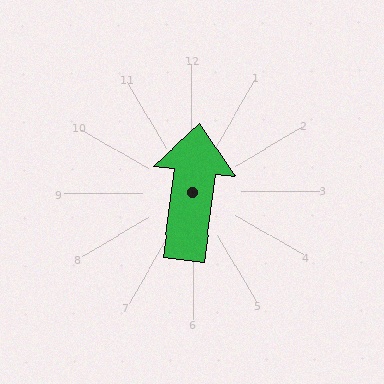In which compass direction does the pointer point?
North.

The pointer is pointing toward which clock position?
Roughly 12 o'clock.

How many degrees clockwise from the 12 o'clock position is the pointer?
Approximately 7 degrees.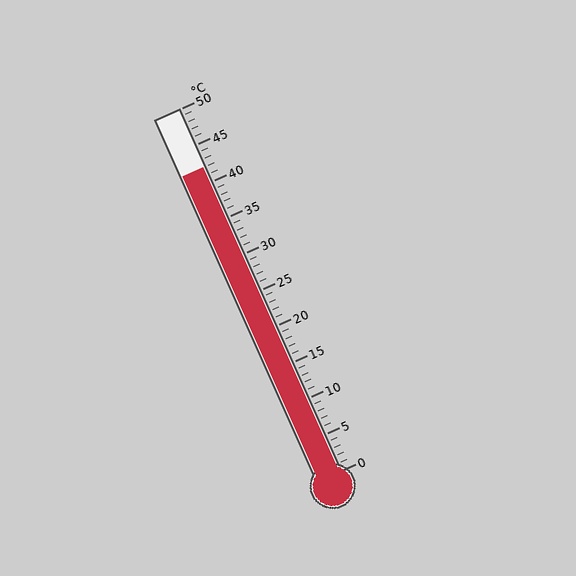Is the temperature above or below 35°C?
The temperature is above 35°C.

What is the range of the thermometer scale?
The thermometer scale ranges from 0°C to 50°C.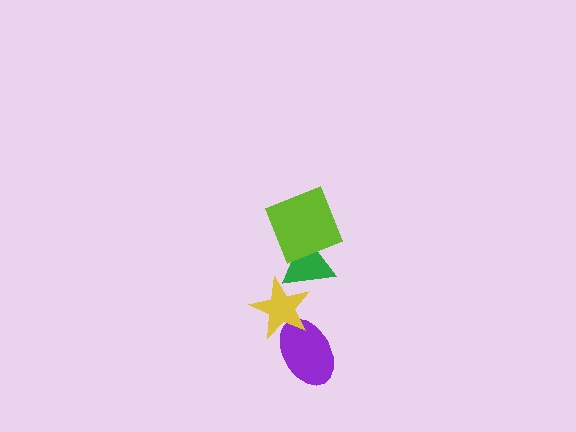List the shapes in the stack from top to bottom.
From top to bottom: the lime square, the green triangle, the yellow star, the purple ellipse.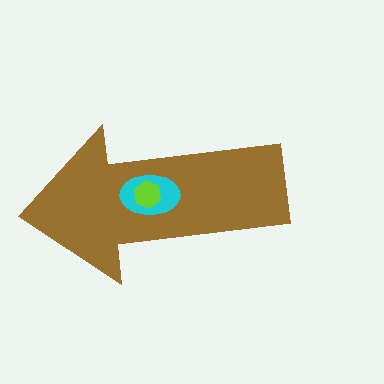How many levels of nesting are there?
3.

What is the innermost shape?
The lime hexagon.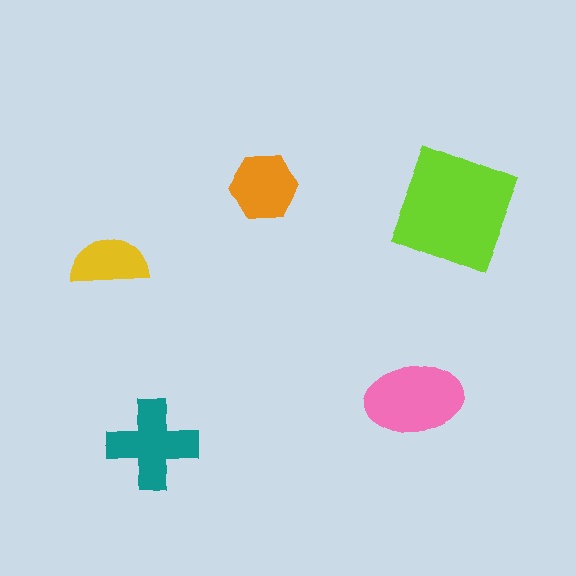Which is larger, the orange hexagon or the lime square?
The lime square.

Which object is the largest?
The lime square.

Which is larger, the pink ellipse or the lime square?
The lime square.